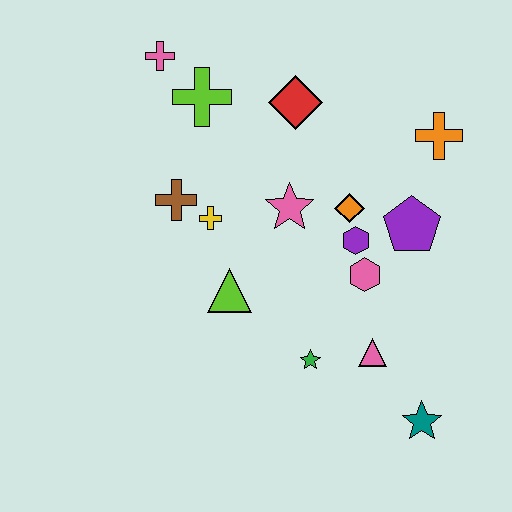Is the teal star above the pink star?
No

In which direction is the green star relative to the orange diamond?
The green star is below the orange diamond.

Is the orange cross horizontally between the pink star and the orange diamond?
No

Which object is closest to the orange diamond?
The purple hexagon is closest to the orange diamond.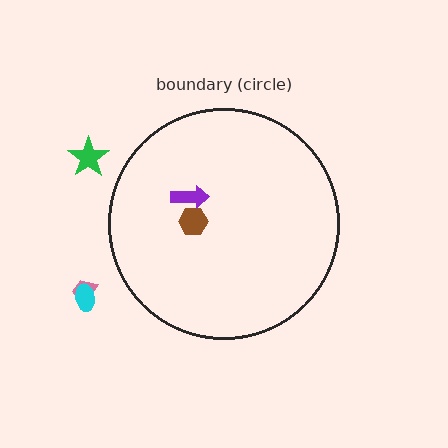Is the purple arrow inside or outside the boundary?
Inside.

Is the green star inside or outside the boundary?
Outside.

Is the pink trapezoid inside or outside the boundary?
Outside.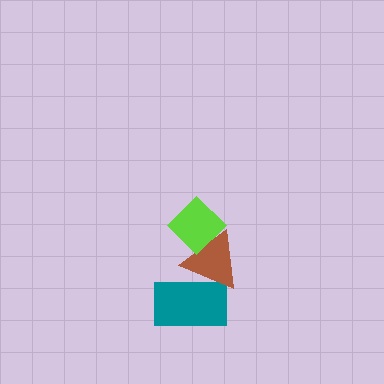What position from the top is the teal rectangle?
The teal rectangle is 3rd from the top.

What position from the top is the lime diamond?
The lime diamond is 1st from the top.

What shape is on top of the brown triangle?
The lime diamond is on top of the brown triangle.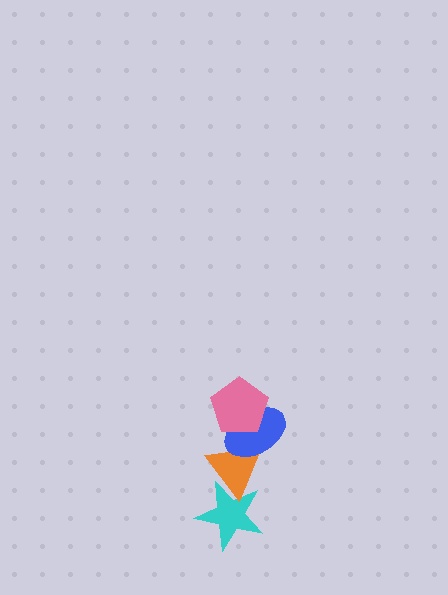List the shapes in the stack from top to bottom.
From top to bottom: the pink pentagon, the blue ellipse, the orange triangle, the cyan star.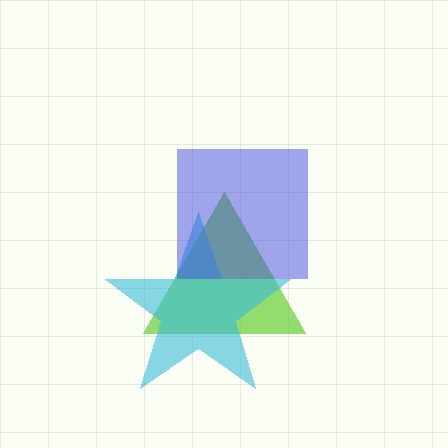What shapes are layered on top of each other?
The layered shapes are: a lime triangle, a cyan star, a blue square.